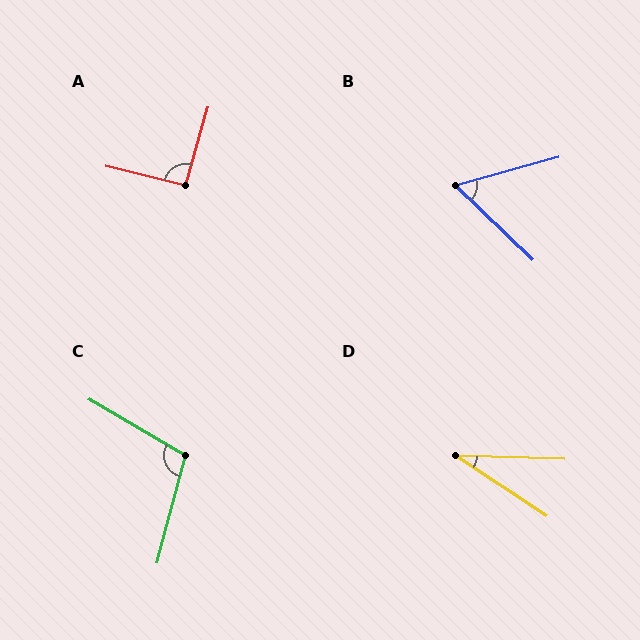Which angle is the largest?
C, at approximately 105 degrees.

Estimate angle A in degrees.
Approximately 92 degrees.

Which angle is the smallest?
D, at approximately 32 degrees.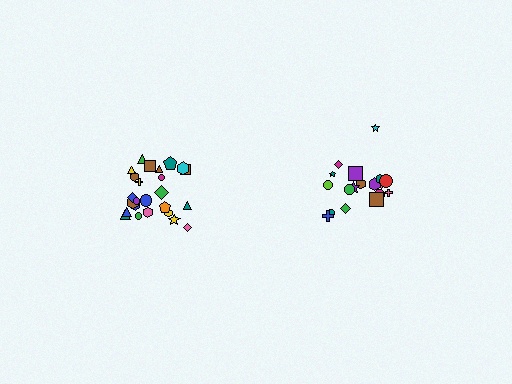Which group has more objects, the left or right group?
The left group.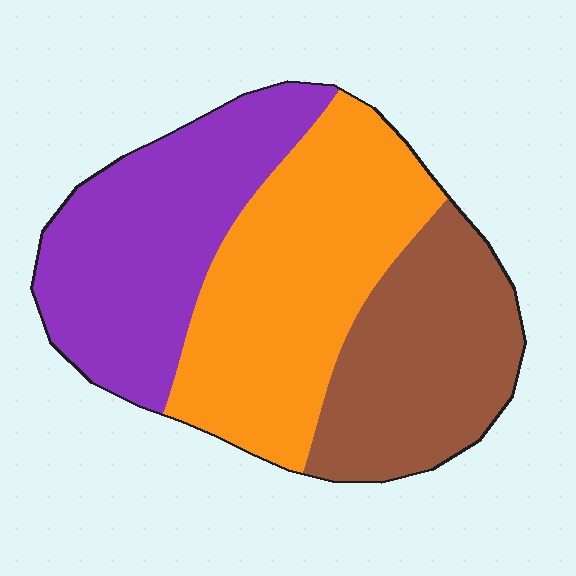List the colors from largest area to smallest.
From largest to smallest: orange, purple, brown.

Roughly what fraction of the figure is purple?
Purple covers 33% of the figure.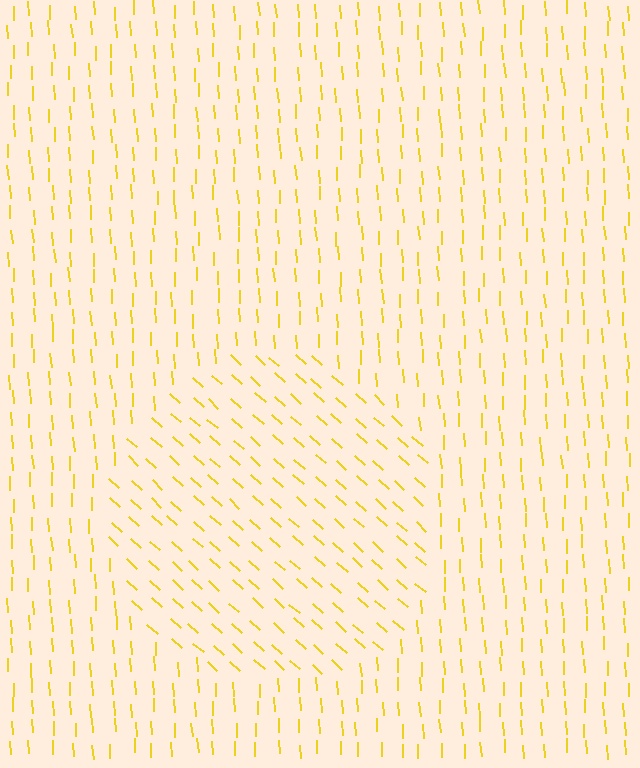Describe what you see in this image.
The image is filled with small yellow line segments. A circle region in the image has lines oriented differently from the surrounding lines, creating a visible texture boundary.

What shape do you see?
I see a circle.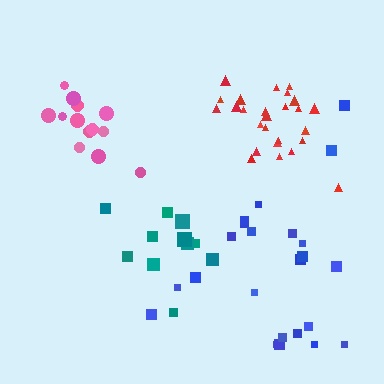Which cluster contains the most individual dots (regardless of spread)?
Red (26).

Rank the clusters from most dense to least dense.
red, pink, teal, blue.